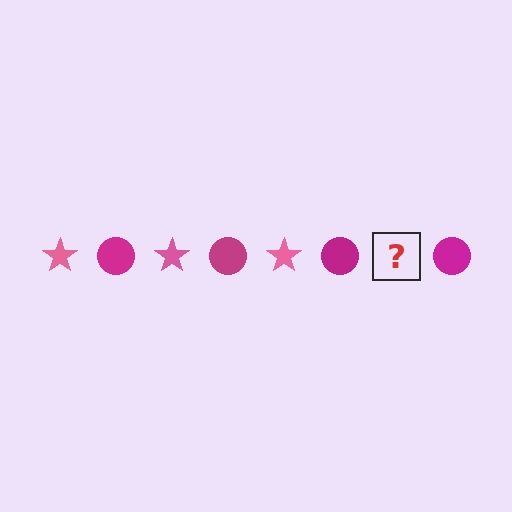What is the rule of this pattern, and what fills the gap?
The rule is that the pattern alternates between pink star and magenta circle. The gap should be filled with a pink star.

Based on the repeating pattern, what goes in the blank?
The blank should be a pink star.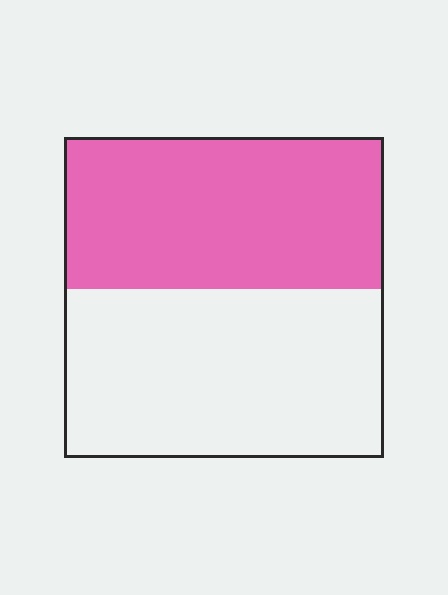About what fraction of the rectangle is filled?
About one half (1/2).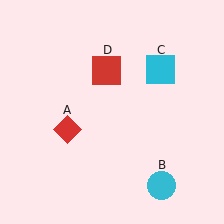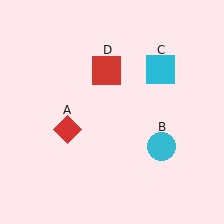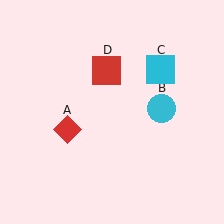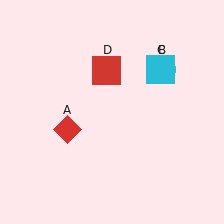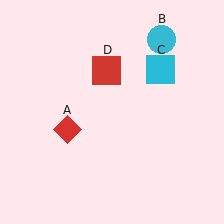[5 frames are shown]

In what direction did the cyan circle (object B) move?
The cyan circle (object B) moved up.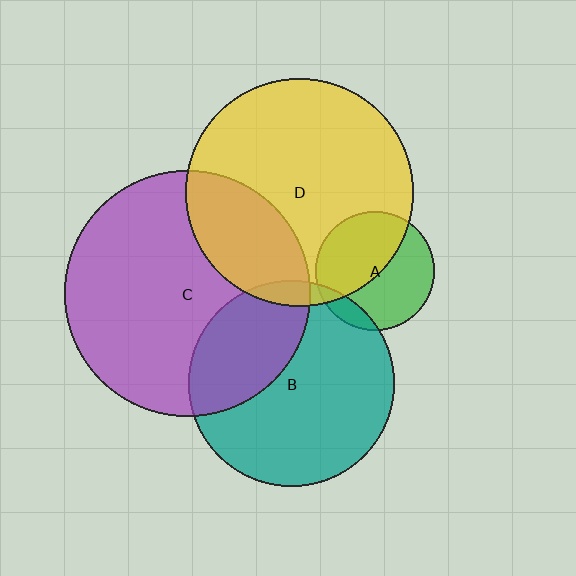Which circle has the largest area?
Circle C (purple).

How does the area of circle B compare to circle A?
Approximately 3.0 times.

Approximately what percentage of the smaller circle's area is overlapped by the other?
Approximately 35%.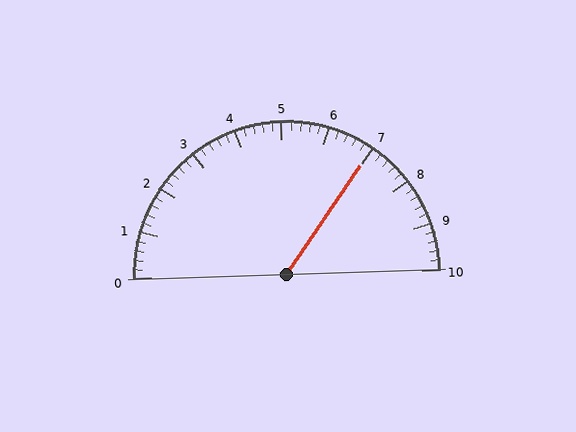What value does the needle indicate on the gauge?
The needle indicates approximately 7.0.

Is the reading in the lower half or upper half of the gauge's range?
The reading is in the upper half of the range (0 to 10).